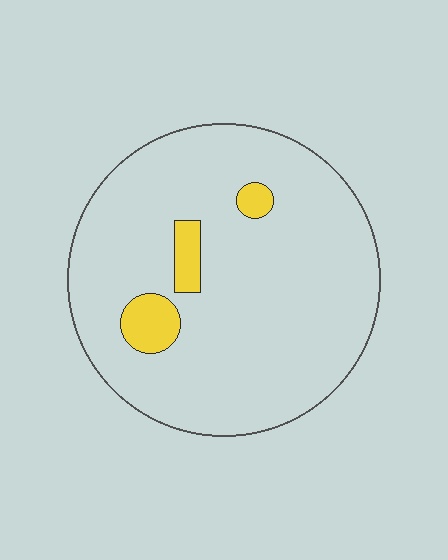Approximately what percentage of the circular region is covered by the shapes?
Approximately 10%.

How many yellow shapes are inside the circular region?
3.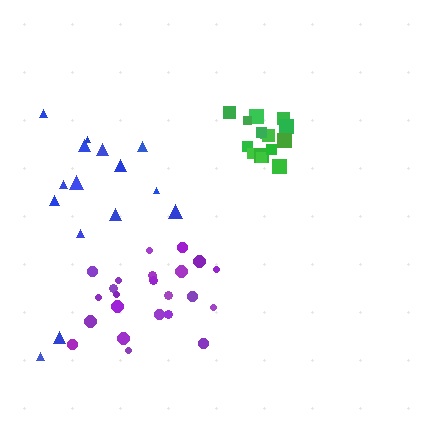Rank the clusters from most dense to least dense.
green, purple, blue.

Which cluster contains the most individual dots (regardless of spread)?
Purple (23).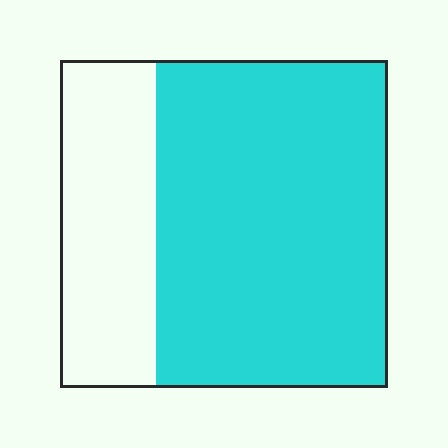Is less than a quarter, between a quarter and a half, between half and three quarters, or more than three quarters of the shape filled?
Between half and three quarters.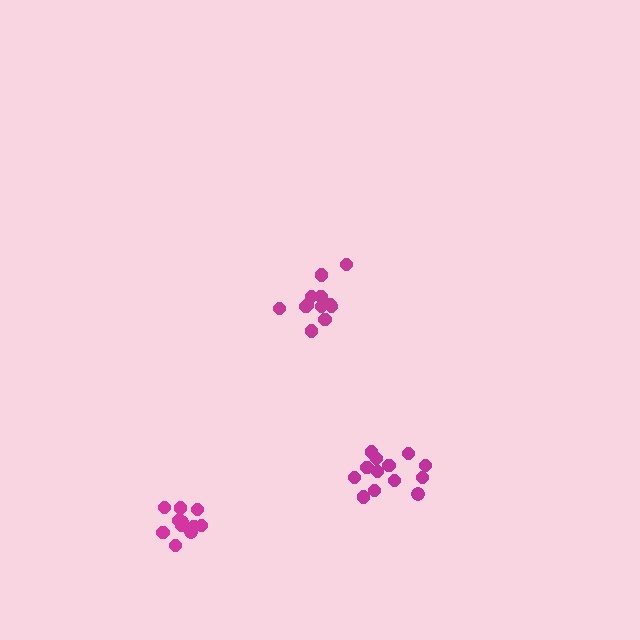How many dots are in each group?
Group 1: 13 dots, Group 2: 12 dots, Group 3: 13 dots (38 total).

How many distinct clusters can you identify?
There are 3 distinct clusters.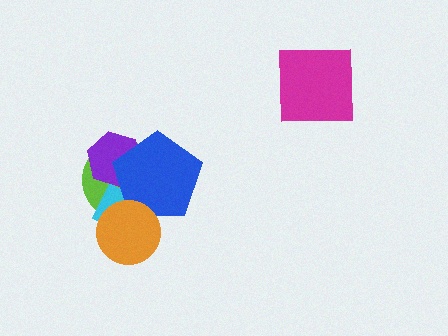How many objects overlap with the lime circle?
4 objects overlap with the lime circle.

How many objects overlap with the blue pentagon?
4 objects overlap with the blue pentagon.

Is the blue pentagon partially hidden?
Yes, it is partially covered by another shape.